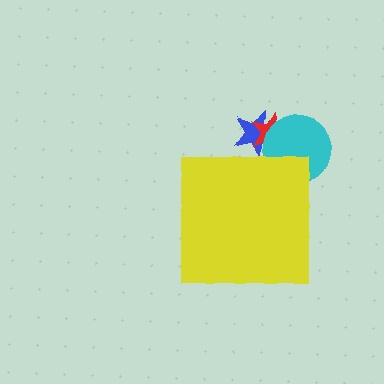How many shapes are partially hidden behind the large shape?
3 shapes are partially hidden.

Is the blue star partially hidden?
Yes, the blue star is partially hidden behind the yellow square.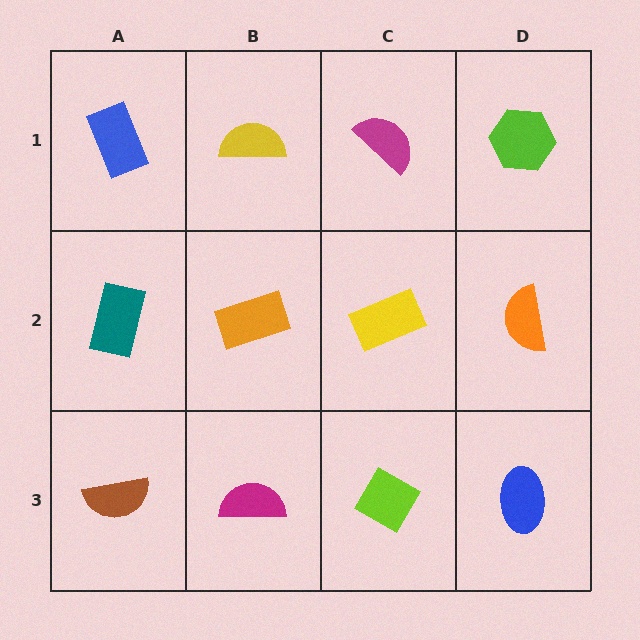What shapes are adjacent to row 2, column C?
A magenta semicircle (row 1, column C), a lime diamond (row 3, column C), an orange rectangle (row 2, column B), an orange semicircle (row 2, column D).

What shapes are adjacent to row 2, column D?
A lime hexagon (row 1, column D), a blue ellipse (row 3, column D), a yellow rectangle (row 2, column C).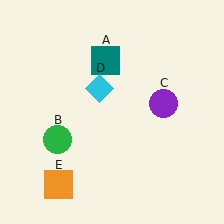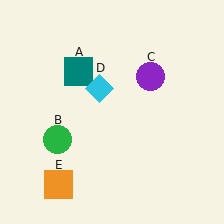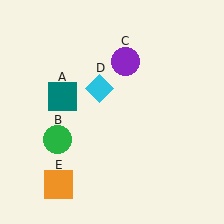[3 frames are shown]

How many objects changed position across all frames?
2 objects changed position: teal square (object A), purple circle (object C).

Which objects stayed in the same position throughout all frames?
Green circle (object B) and cyan diamond (object D) and orange square (object E) remained stationary.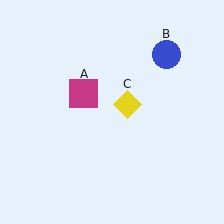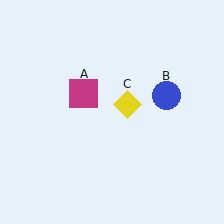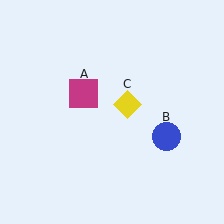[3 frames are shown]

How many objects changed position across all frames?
1 object changed position: blue circle (object B).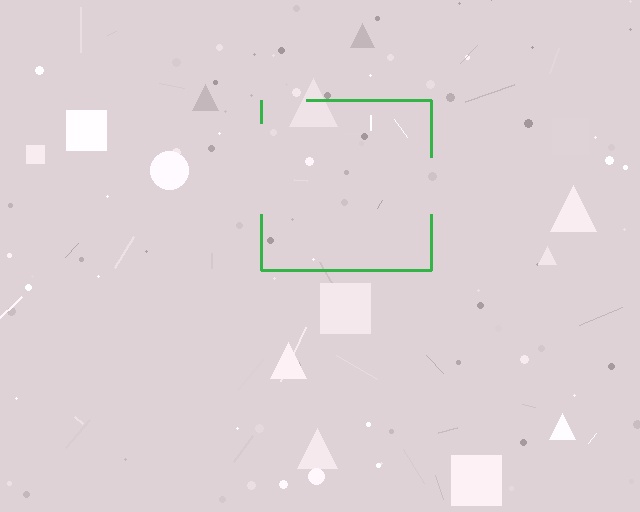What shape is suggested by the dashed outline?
The dashed outline suggests a square.